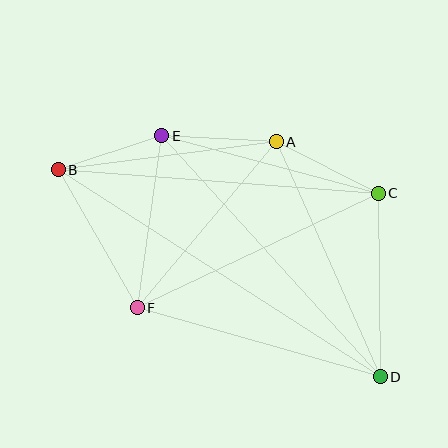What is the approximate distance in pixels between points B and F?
The distance between B and F is approximately 159 pixels.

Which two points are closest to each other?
Points B and E are closest to each other.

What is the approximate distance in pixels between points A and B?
The distance between A and B is approximately 220 pixels.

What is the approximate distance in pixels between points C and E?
The distance between C and E is approximately 224 pixels.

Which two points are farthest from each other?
Points B and D are farthest from each other.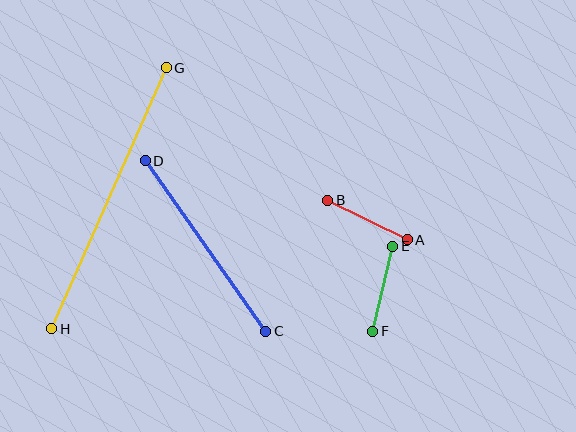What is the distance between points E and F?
The distance is approximately 87 pixels.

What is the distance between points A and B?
The distance is approximately 89 pixels.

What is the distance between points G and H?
The distance is approximately 285 pixels.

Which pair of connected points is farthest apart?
Points G and H are farthest apart.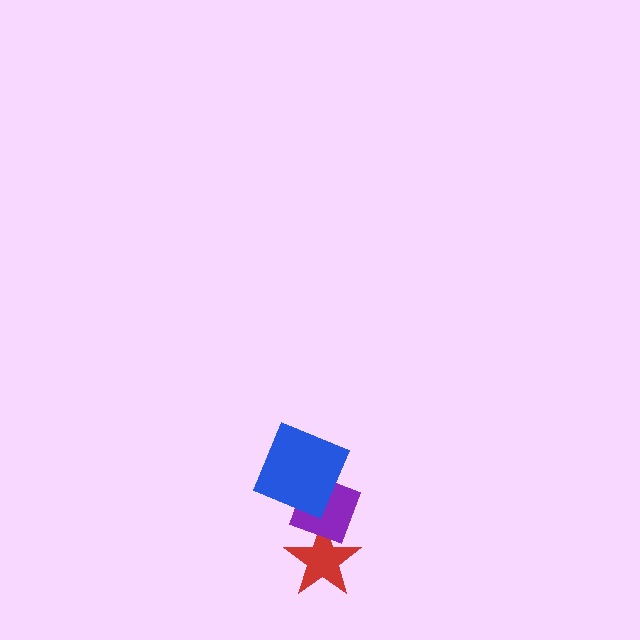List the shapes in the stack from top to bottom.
From top to bottom: the blue square, the purple diamond, the red star.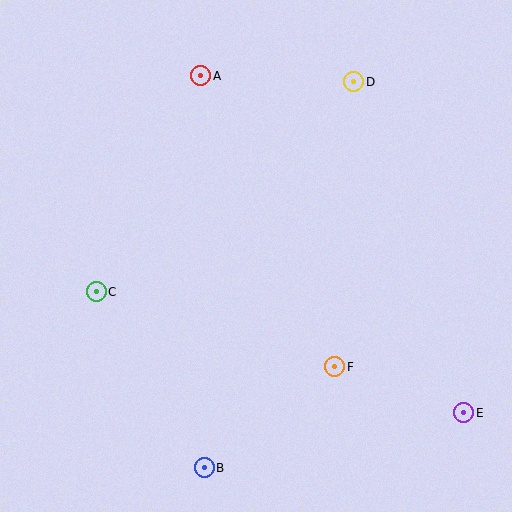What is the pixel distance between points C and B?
The distance between C and B is 207 pixels.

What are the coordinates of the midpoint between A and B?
The midpoint between A and B is at (203, 272).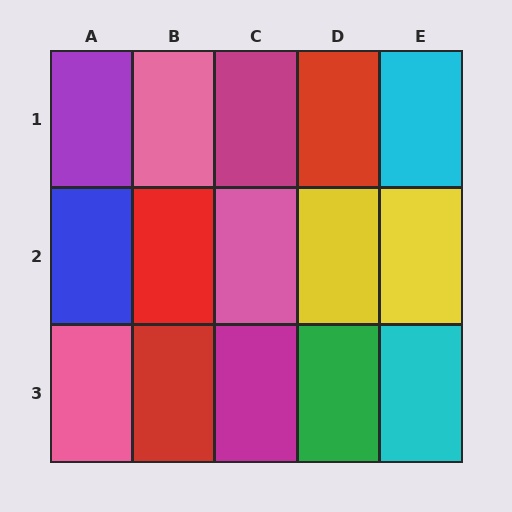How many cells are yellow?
2 cells are yellow.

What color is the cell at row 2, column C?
Pink.